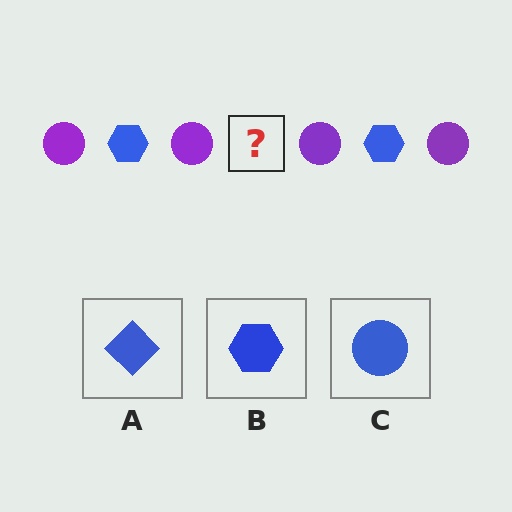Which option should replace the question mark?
Option B.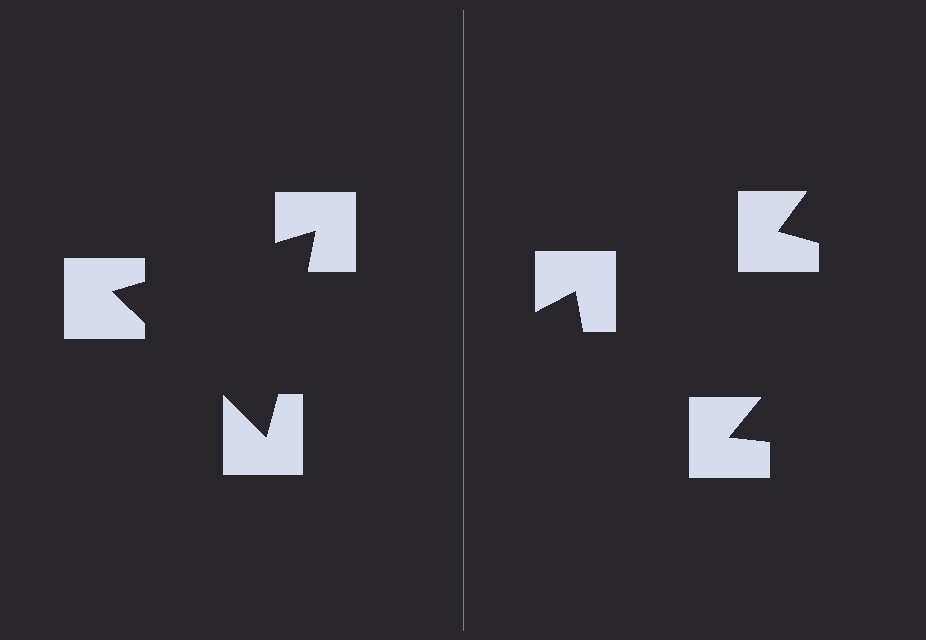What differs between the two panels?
The notched squares are positioned identically on both sides; only the wedge orientations differ. On the left they align to a triangle; on the right they are misaligned.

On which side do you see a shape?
An illusory triangle appears on the left side. On the right side the wedge cuts are rotated, so no coherent shape forms.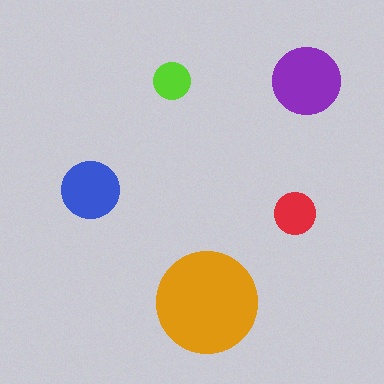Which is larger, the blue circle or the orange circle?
The orange one.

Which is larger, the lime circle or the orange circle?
The orange one.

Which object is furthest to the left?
The blue circle is leftmost.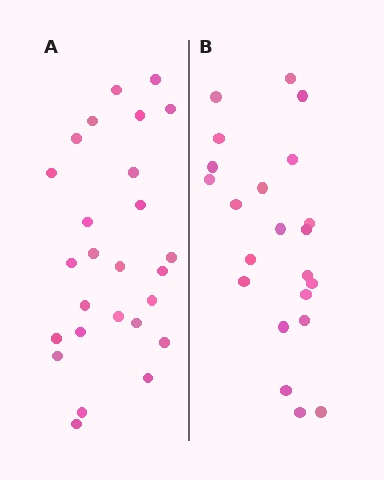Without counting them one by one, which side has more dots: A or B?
Region A (the left region) has more dots.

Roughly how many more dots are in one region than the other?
Region A has about 4 more dots than region B.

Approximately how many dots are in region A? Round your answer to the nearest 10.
About 30 dots. (The exact count is 26, which rounds to 30.)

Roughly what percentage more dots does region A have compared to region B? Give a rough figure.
About 20% more.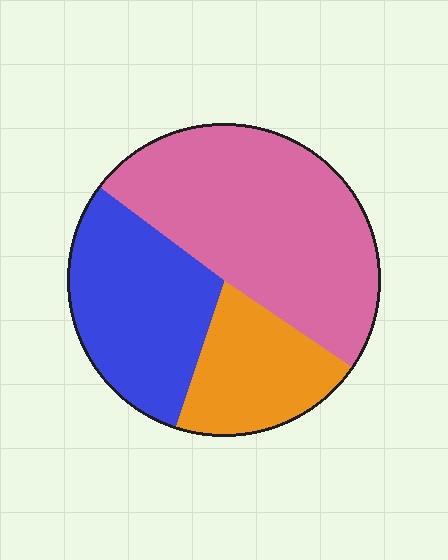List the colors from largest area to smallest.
From largest to smallest: pink, blue, orange.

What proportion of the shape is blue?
Blue covers around 30% of the shape.